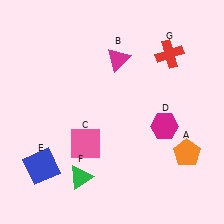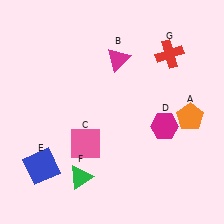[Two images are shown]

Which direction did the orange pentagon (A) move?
The orange pentagon (A) moved up.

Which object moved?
The orange pentagon (A) moved up.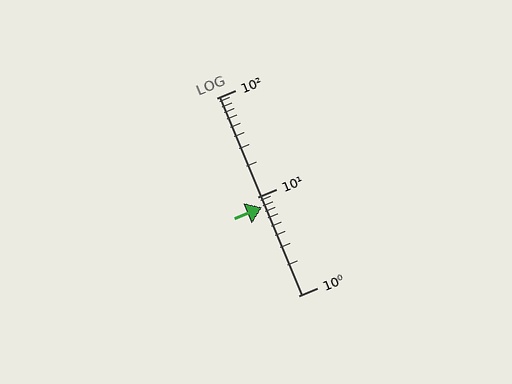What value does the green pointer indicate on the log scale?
The pointer indicates approximately 7.8.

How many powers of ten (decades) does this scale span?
The scale spans 2 decades, from 1 to 100.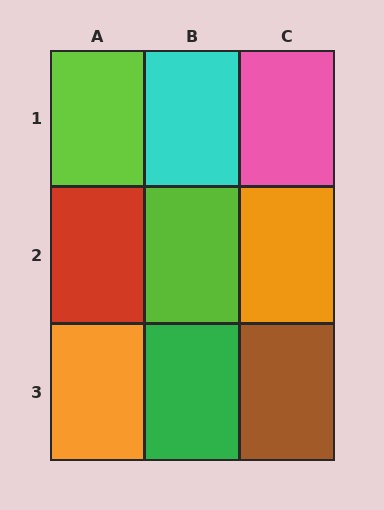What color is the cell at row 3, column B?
Green.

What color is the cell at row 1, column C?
Pink.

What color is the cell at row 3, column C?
Brown.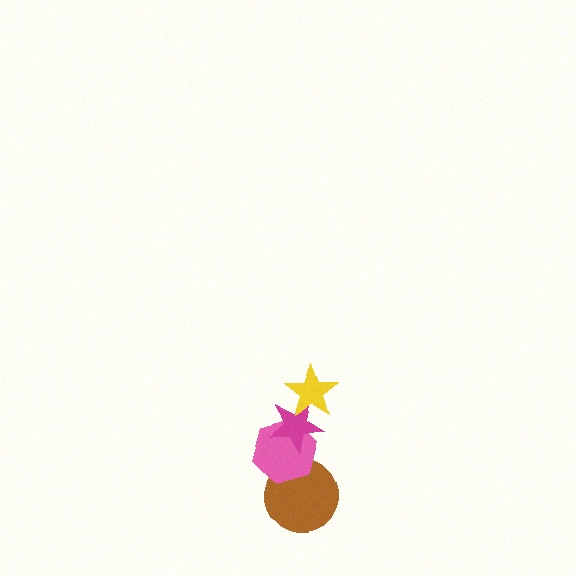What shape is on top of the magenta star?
The yellow star is on top of the magenta star.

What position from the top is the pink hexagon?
The pink hexagon is 3rd from the top.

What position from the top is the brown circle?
The brown circle is 4th from the top.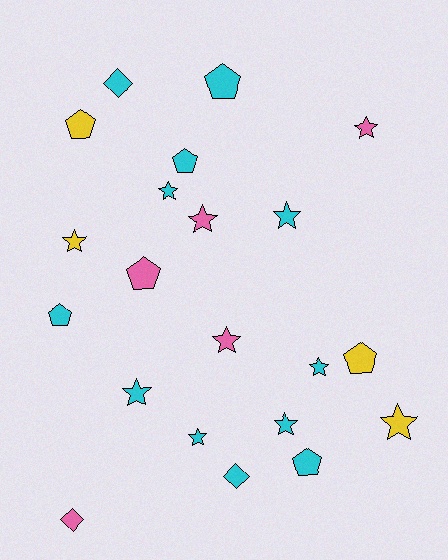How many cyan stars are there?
There are 6 cyan stars.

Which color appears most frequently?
Cyan, with 12 objects.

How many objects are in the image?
There are 21 objects.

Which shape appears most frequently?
Star, with 11 objects.